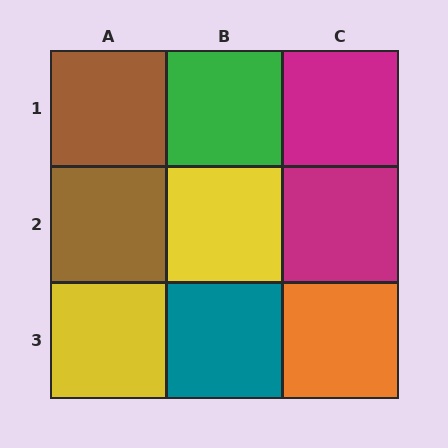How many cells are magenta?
2 cells are magenta.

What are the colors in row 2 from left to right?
Brown, yellow, magenta.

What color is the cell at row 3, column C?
Orange.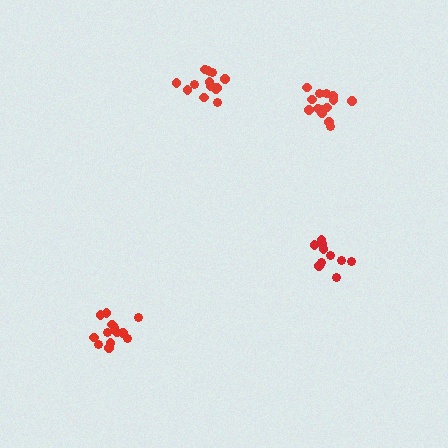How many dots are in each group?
Group 1: 14 dots, Group 2: 14 dots, Group 3: 10 dots, Group 4: 13 dots (51 total).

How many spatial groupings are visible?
There are 4 spatial groupings.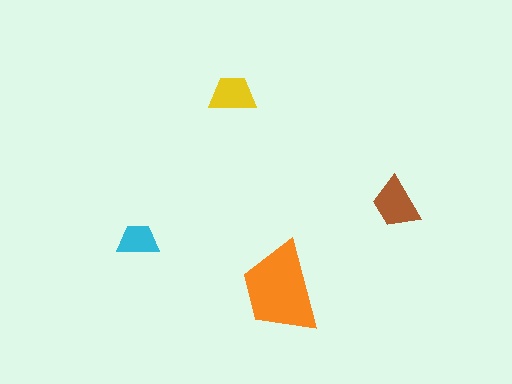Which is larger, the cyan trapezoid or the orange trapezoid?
The orange one.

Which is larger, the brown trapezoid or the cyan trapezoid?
The brown one.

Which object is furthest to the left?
The cyan trapezoid is leftmost.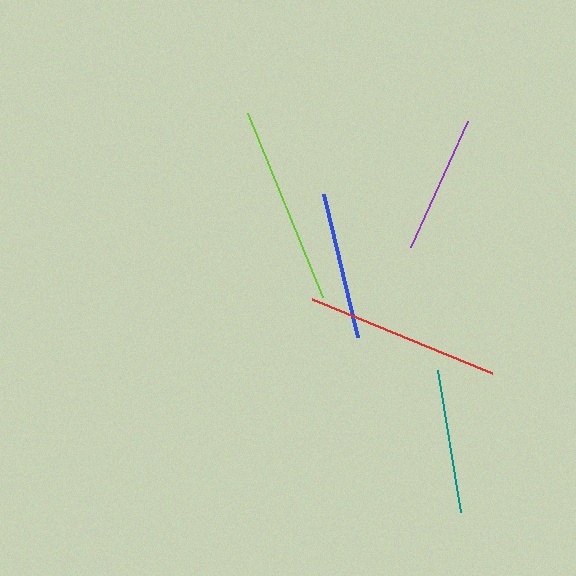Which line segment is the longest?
The lime line is the longest at approximately 198 pixels.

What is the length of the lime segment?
The lime segment is approximately 198 pixels long.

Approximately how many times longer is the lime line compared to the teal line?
The lime line is approximately 1.4 times the length of the teal line.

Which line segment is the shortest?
The purple line is the shortest at approximately 138 pixels.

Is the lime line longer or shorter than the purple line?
The lime line is longer than the purple line.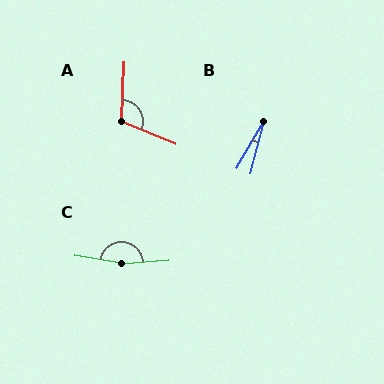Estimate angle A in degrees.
Approximately 110 degrees.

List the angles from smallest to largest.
B (16°), A (110°), C (167°).